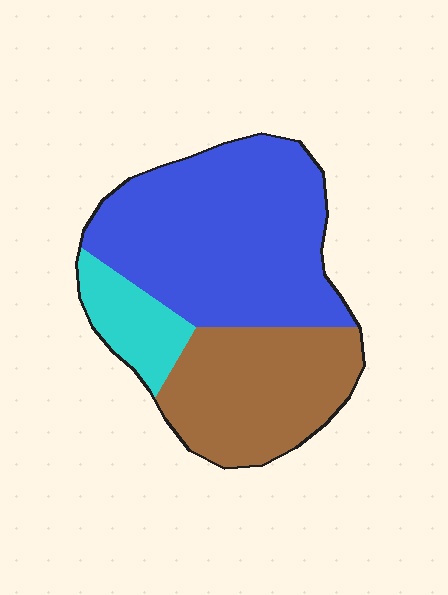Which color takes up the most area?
Blue, at roughly 55%.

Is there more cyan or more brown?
Brown.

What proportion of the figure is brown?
Brown covers 33% of the figure.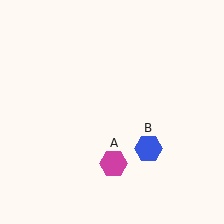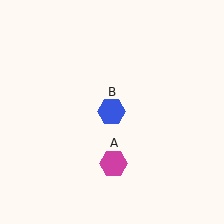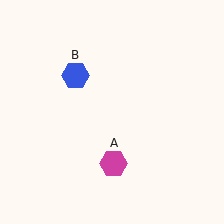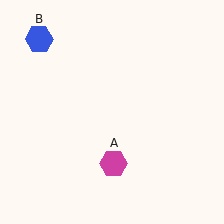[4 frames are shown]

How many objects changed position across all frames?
1 object changed position: blue hexagon (object B).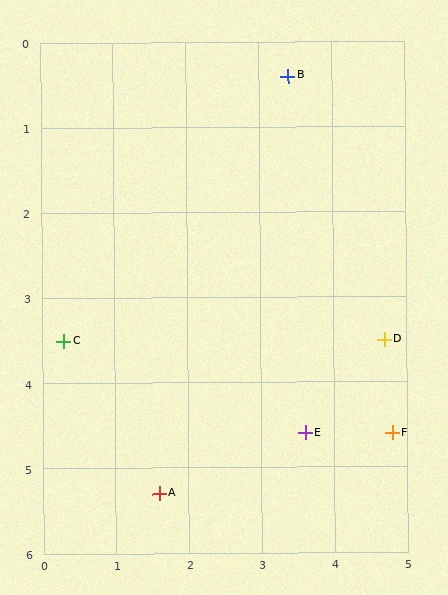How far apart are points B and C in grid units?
Points B and C are about 4.4 grid units apart.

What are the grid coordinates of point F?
Point F is at approximately (4.8, 4.6).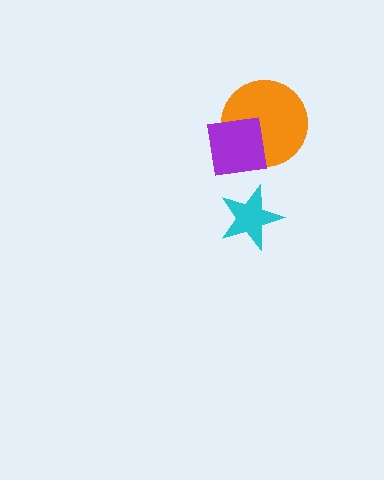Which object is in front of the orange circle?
The purple square is in front of the orange circle.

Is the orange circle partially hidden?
Yes, it is partially covered by another shape.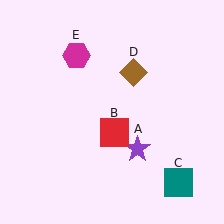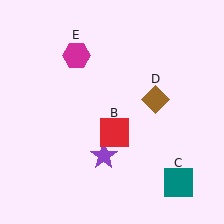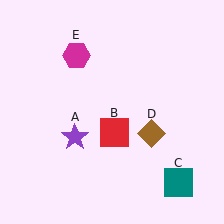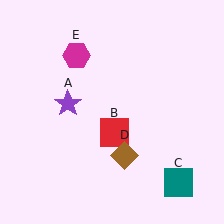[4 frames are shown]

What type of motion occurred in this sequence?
The purple star (object A), brown diamond (object D) rotated clockwise around the center of the scene.